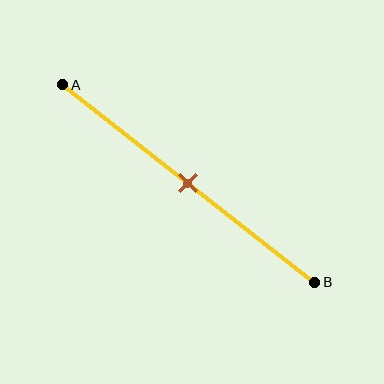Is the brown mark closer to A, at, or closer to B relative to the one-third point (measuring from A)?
The brown mark is closer to point B than the one-third point of segment AB.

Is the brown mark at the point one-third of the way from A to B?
No, the mark is at about 50% from A, not at the 33% one-third point.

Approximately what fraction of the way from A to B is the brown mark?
The brown mark is approximately 50% of the way from A to B.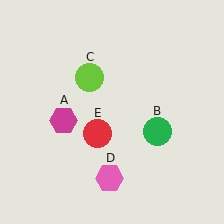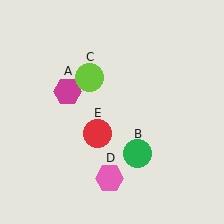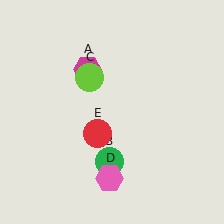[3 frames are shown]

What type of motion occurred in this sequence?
The magenta hexagon (object A), green circle (object B) rotated clockwise around the center of the scene.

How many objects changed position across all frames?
2 objects changed position: magenta hexagon (object A), green circle (object B).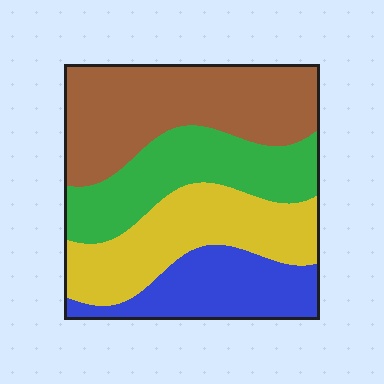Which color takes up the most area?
Brown, at roughly 35%.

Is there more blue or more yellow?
Yellow.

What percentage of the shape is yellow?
Yellow takes up between a sixth and a third of the shape.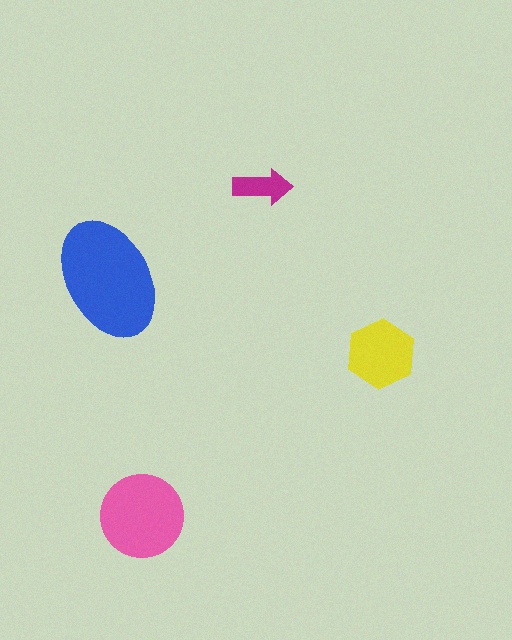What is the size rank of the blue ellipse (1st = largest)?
1st.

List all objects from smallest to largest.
The magenta arrow, the yellow hexagon, the pink circle, the blue ellipse.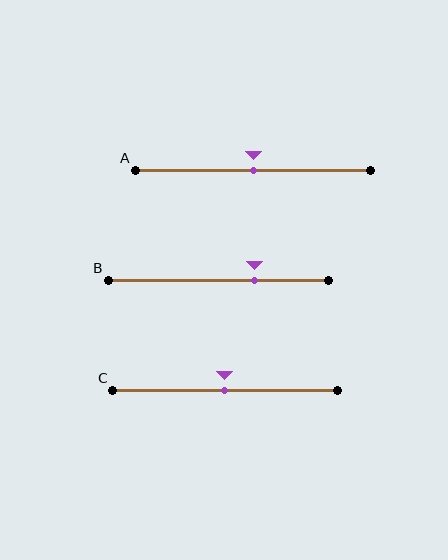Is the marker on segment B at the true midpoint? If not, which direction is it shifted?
No, the marker on segment B is shifted to the right by about 16% of the segment length.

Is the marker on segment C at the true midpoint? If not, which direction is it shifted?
Yes, the marker on segment C is at the true midpoint.